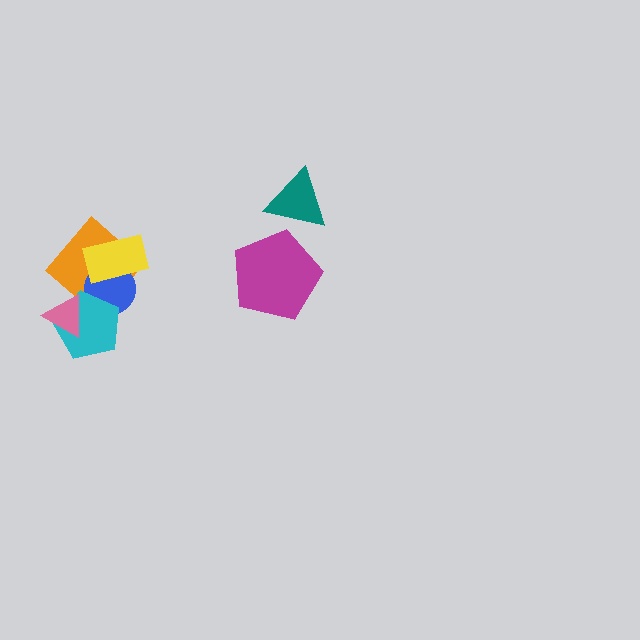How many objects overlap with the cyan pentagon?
3 objects overlap with the cyan pentagon.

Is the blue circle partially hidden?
Yes, it is partially covered by another shape.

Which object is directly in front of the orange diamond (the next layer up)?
The blue circle is directly in front of the orange diamond.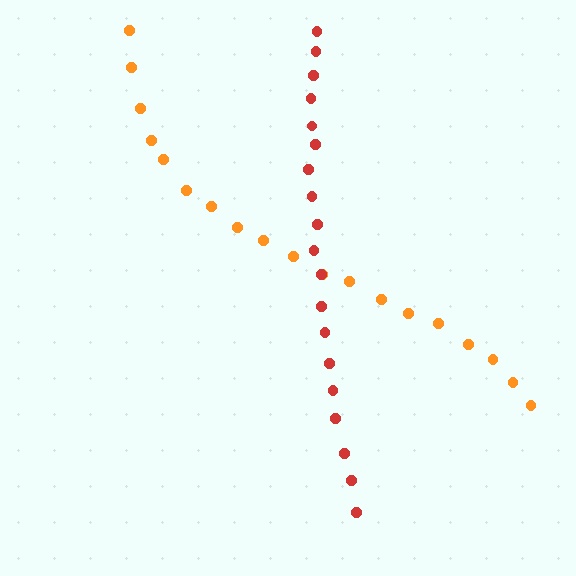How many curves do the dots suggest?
There are 2 distinct paths.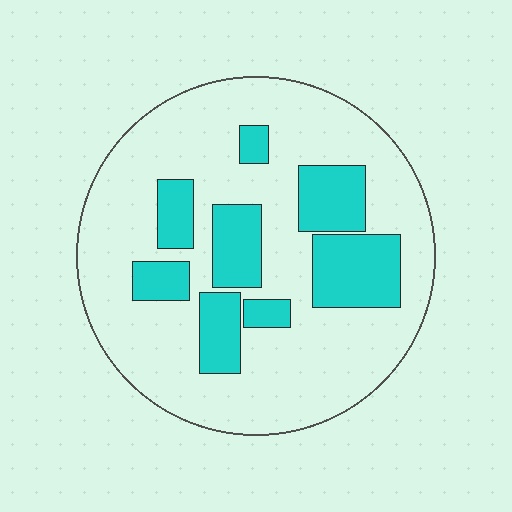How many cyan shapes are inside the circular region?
8.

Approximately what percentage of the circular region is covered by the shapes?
Approximately 25%.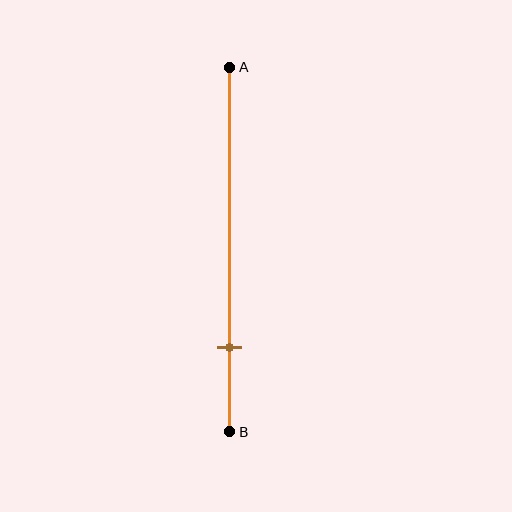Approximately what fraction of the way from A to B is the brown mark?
The brown mark is approximately 75% of the way from A to B.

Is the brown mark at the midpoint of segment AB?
No, the mark is at about 75% from A, not at the 50% midpoint.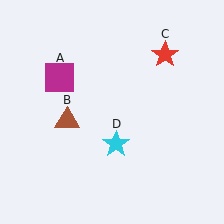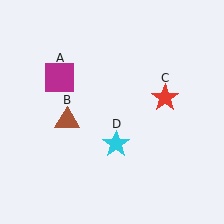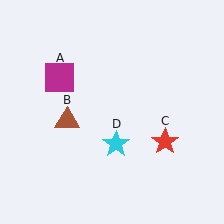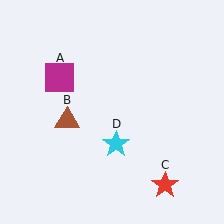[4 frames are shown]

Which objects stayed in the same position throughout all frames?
Magenta square (object A) and brown triangle (object B) and cyan star (object D) remained stationary.